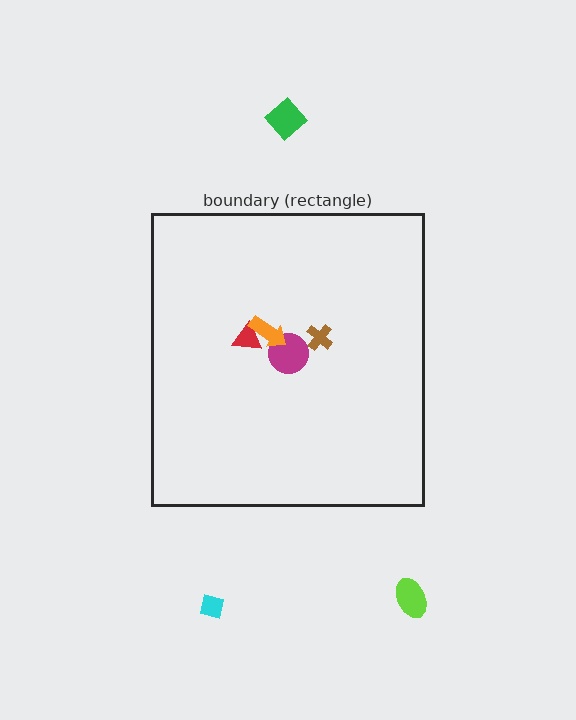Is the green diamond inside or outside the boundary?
Outside.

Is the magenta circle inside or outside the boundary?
Inside.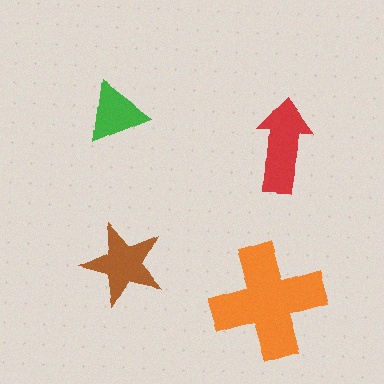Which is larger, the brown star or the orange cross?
The orange cross.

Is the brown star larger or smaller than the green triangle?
Larger.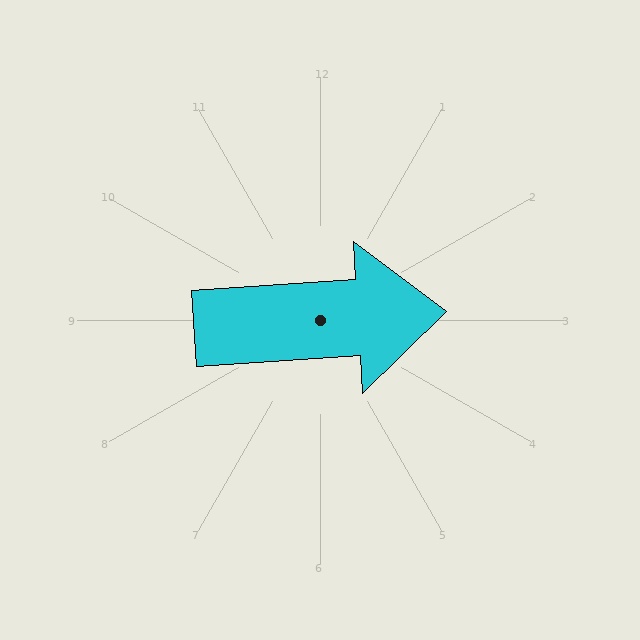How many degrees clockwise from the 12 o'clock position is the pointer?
Approximately 86 degrees.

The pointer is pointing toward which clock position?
Roughly 3 o'clock.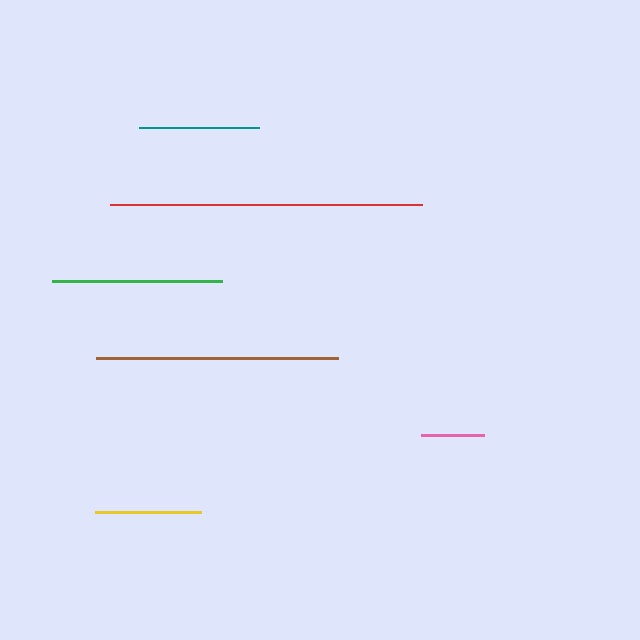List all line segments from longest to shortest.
From longest to shortest: red, brown, green, teal, yellow, pink.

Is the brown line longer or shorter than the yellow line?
The brown line is longer than the yellow line.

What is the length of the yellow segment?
The yellow segment is approximately 106 pixels long.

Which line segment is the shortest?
The pink line is the shortest at approximately 63 pixels.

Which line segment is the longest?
The red line is the longest at approximately 312 pixels.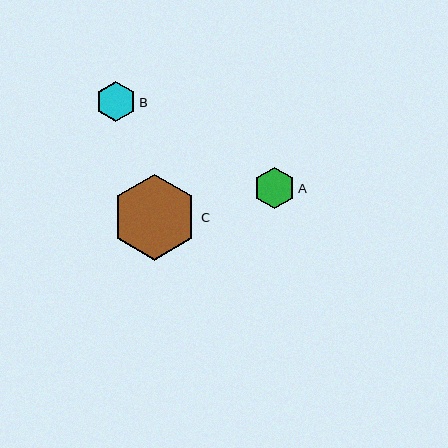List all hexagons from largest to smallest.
From largest to smallest: C, A, B.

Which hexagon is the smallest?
Hexagon B is the smallest with a size of approximately 40 pixels.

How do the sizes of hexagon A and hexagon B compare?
Hexagon A and hexagon B are approximately the same size.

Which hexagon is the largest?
Hexagon C is the largest with a size of approximately 86 pixels.